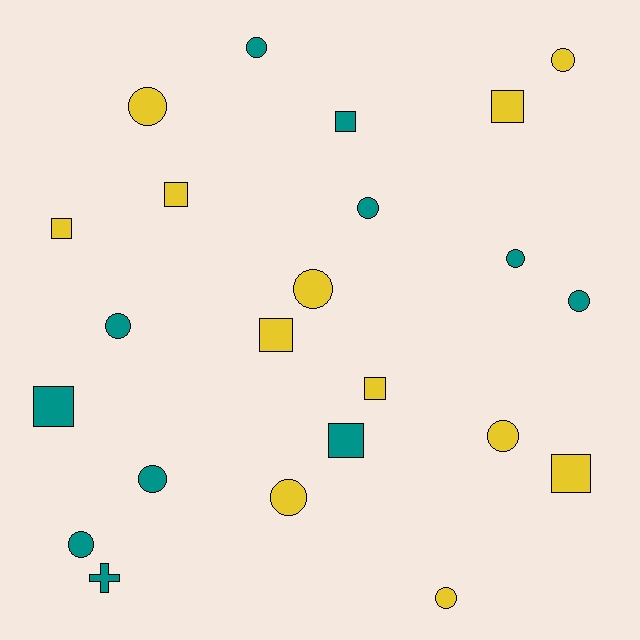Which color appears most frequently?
Yellow, with 12 objects.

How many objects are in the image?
There are 23 objects.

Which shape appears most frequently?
Circle, with 13 objects.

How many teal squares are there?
There are 3 teal squares.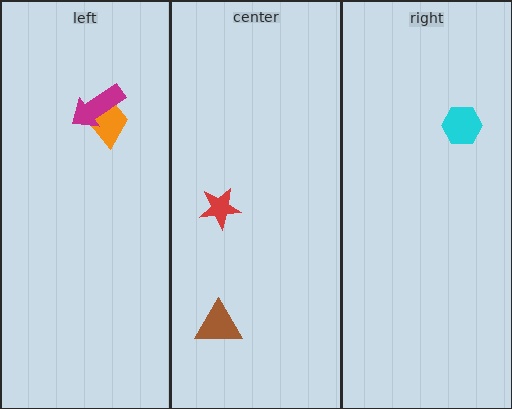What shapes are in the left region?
The orange trapezoid, the magenta arrow.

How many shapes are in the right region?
1.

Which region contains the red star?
The center region.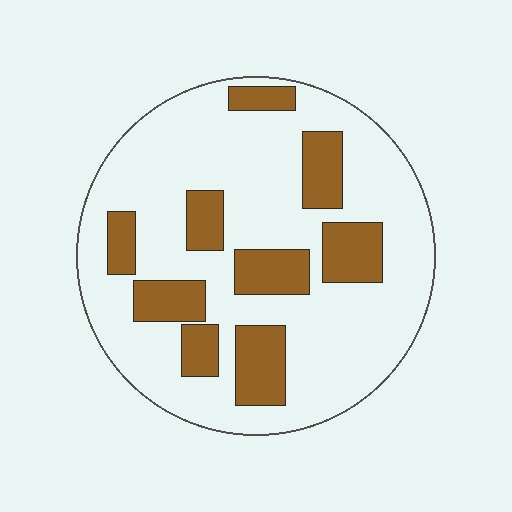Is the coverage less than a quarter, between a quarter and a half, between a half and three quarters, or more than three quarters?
Between a quarter and a half.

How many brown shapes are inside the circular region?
9.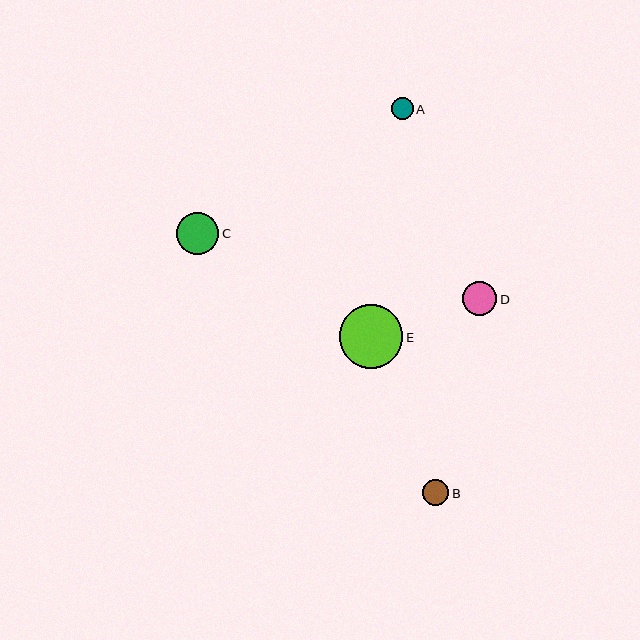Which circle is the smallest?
Circle A is the smallest with a size of approximately 22 pixels.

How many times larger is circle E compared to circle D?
Circle E is approximately 1.8 times the size of circle D.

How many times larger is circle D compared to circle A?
Circle D is approximately 1.6 times the size of circle A.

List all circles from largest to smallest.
From largest to smallest: E, C, D, B, A.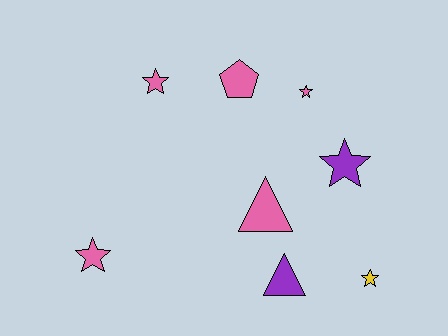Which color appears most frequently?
Pink, with 5 objects.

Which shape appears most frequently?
Star, with 5 objects.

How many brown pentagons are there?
There are no brown pentagons.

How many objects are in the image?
There are 8 objects.